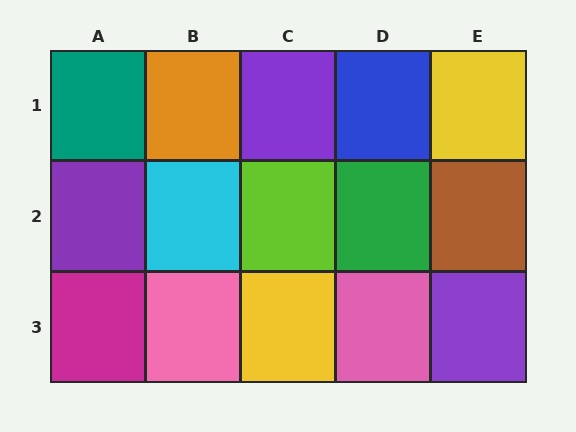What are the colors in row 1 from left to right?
Teal, orange, purple, blue, yellow.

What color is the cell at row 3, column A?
Magenta.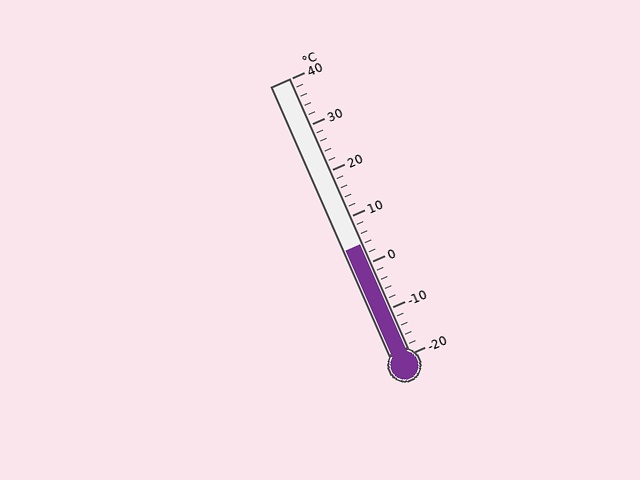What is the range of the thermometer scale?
The thermometer scale ranges from -20°C to 40°C.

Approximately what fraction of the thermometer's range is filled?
The thermometer is filled to approximately 40% of its range.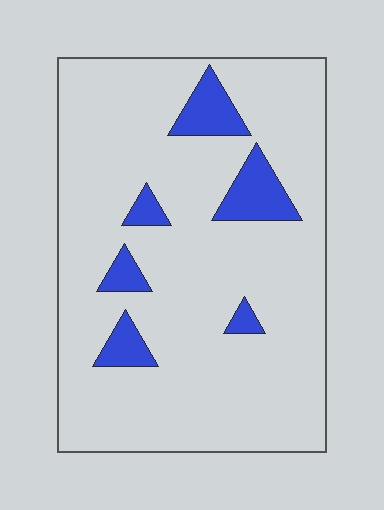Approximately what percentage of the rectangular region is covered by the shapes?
Approximately 10%.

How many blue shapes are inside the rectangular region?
6.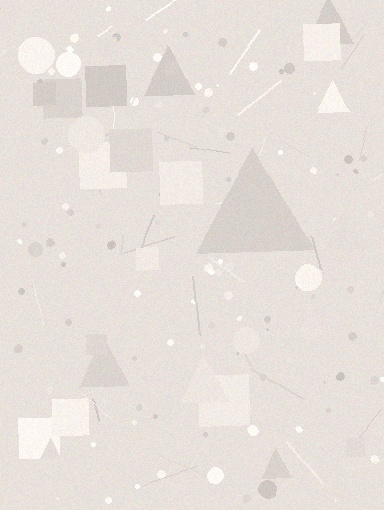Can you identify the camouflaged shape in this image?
The camouflaged shape is a triangle.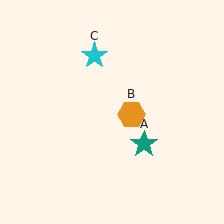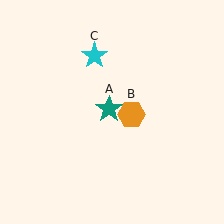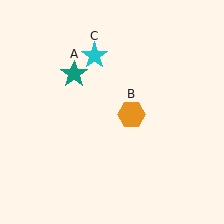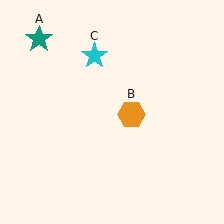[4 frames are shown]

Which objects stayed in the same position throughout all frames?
Orange hexagon (object B) and cyan star (object C) remained stationary.